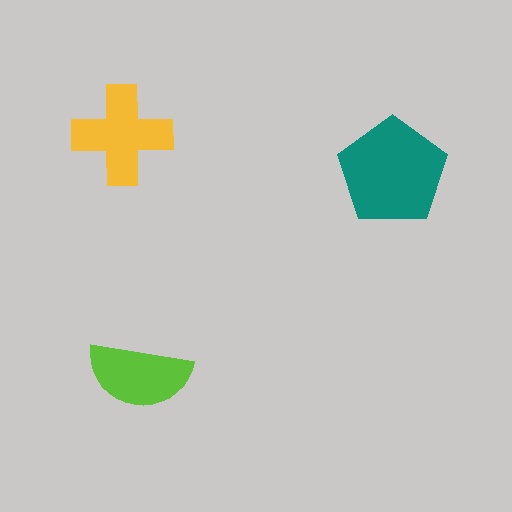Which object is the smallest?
The lime semicircle.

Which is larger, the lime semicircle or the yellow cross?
The yellow cross.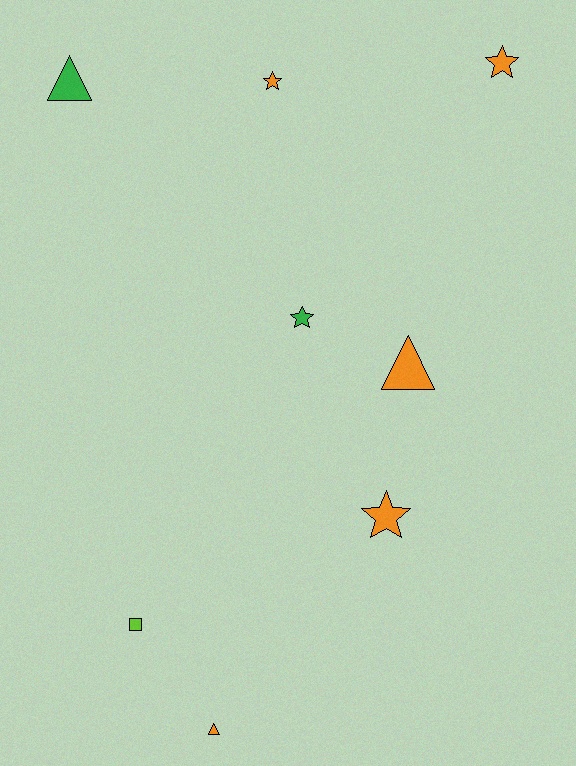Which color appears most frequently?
Orange, with 5 objects.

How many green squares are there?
There are no green squares.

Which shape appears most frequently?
Star, with 4 objects.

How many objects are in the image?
There are 8 objects.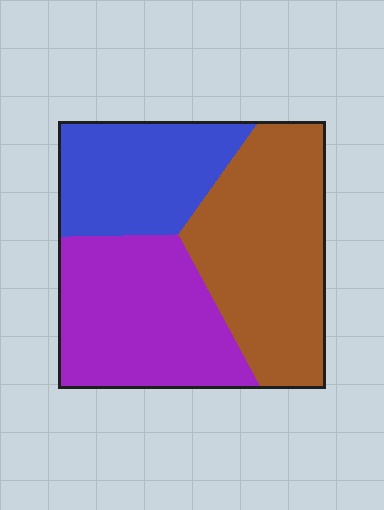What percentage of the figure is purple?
Purple takes up about one third (1/3) of the figure.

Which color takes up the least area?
Blue, at roughly 25%.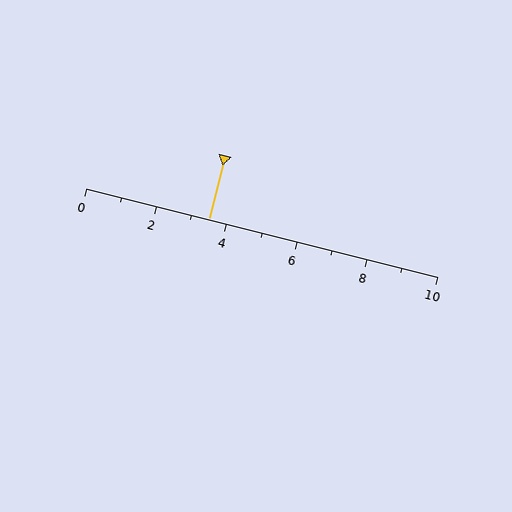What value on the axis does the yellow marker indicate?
The marker indicates approximately 3.5.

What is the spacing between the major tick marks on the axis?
The major ticks are spaced 2 apart.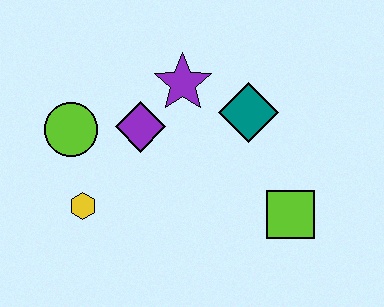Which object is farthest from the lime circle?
The lime square is farthest from the lime circle.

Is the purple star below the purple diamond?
No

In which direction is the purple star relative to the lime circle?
The purple star is to the right of the lime circle.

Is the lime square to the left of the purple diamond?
No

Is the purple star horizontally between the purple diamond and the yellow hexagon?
No